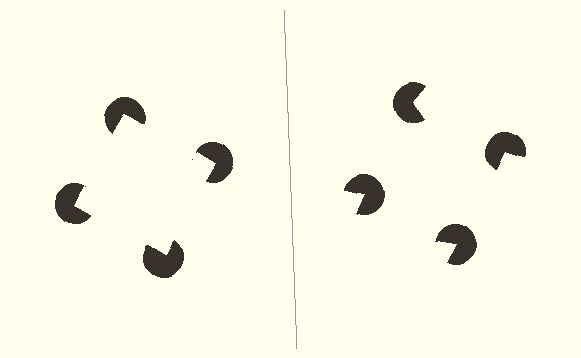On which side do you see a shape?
An illusory square appears on the left side. On the right side the wedge cuts are rotated, so no coherent shape forms.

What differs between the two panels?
The pac-man discs are positioned identically on both sides; only the wedge orientations differ. On the left they align to a square; on the right they are misaligned.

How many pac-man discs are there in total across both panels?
8 — 4 on each side.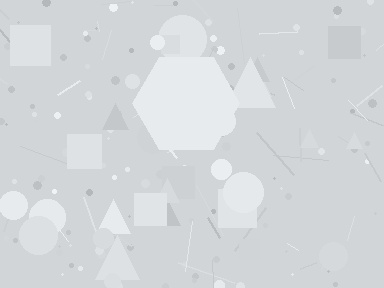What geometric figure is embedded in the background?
A hexagon is embedded in the background.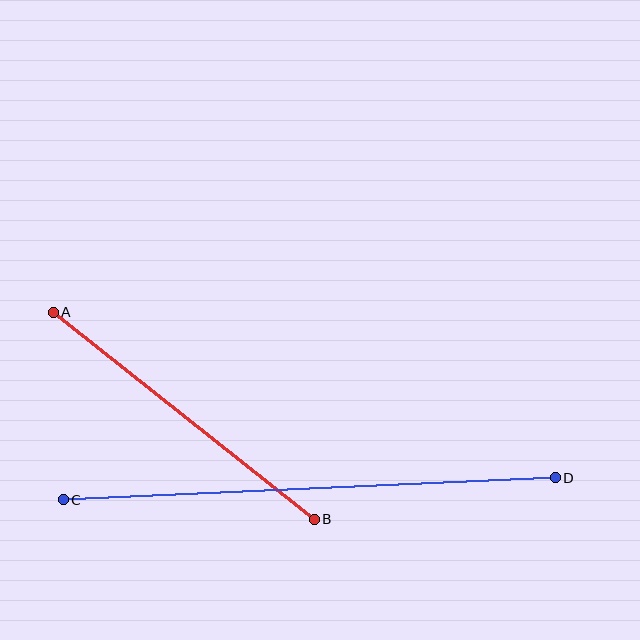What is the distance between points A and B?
The distance is approximately 333 pixels.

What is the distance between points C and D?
The distance is approximately 492 pixels.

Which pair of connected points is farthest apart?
Points C and D are farthest apart.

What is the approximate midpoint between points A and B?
The midpoint is at approximately (184, 416) pixels.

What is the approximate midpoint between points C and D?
The midpoint is at approximately (309, 489) pixels.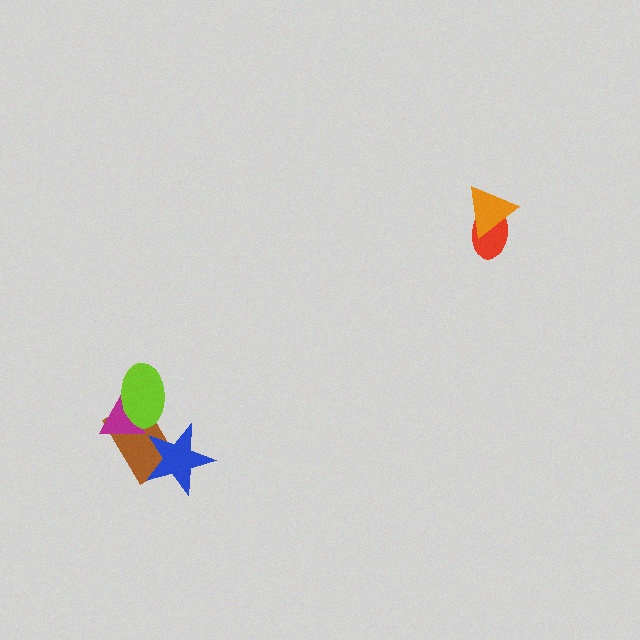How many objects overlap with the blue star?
1 object overlaps with the blue star.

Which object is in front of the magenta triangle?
The lime ellipse is in front of the magenta triangle.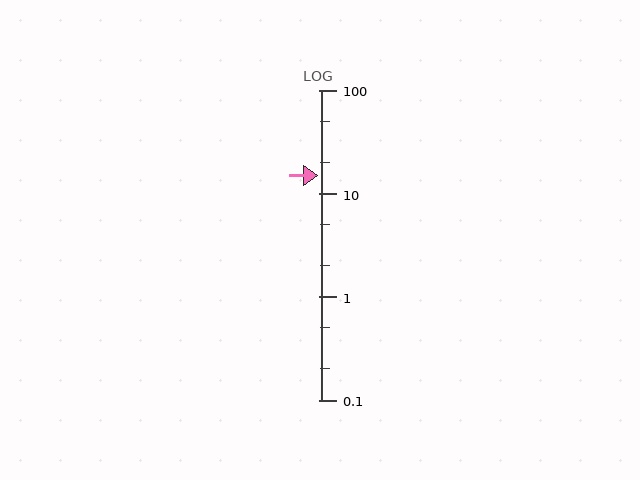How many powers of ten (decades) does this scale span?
The scale spans 3 decades, from 0.1 to 100.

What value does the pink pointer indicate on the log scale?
The pointer indicates approximately 15.